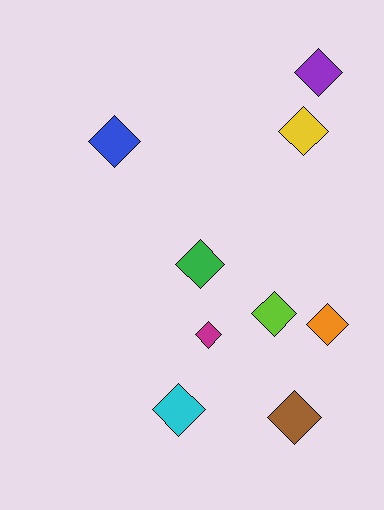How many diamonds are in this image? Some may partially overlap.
There are 9 diamonds.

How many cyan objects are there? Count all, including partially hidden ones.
There is 1 cyan object.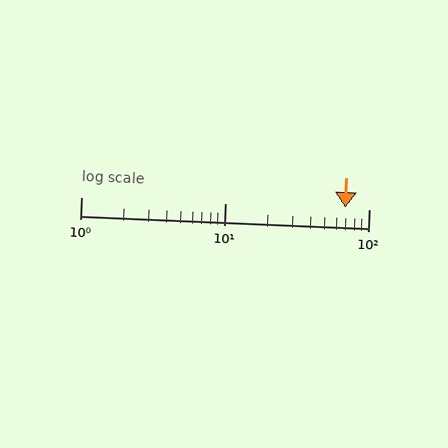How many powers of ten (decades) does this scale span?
The scale spans 2 decades, from 1 to 100.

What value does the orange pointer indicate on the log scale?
The pointer indicates approximately 69.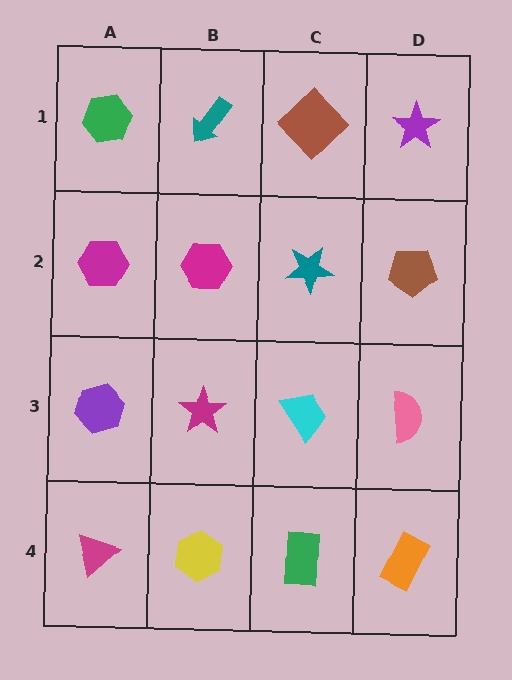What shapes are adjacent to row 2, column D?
A purple star (row 1, column D), a pink semicircle (row 3, column D), a teal star (row 2, column C).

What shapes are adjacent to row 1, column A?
A magenta hexagon (row 2, column A), a teal arrow (row 1, column B).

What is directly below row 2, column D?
A pink semicircle.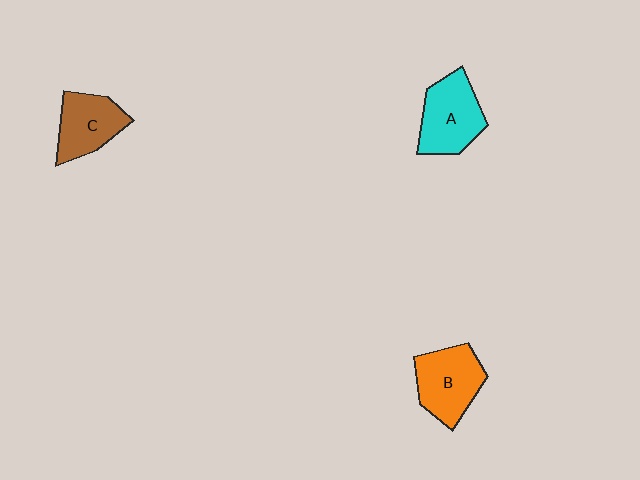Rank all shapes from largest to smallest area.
From largest to smallest: A (cyan), B (orange), C (brown).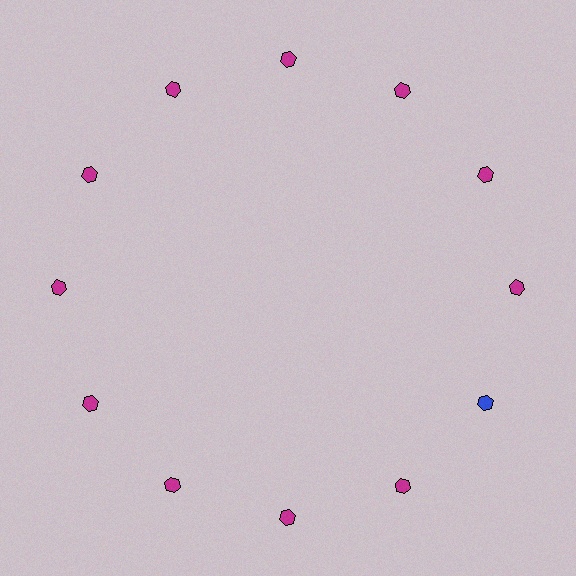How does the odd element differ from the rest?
It has a different color: blue instead of magenta.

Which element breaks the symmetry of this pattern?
The blue hexagon at roughly the 4 o'clock position breaks the symmetry. All other shapes are magenta hexagons.